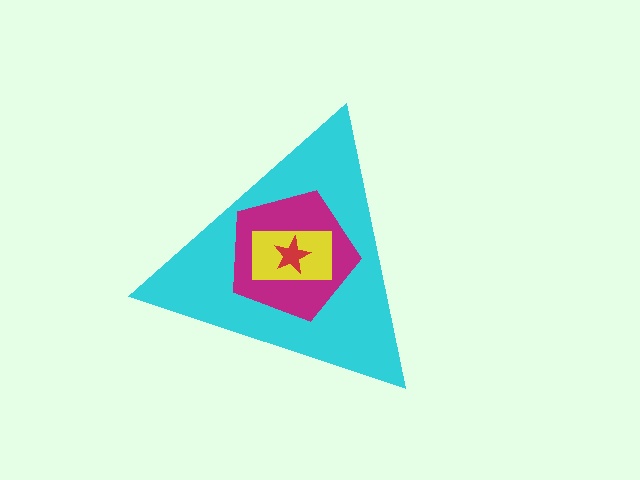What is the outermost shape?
The cyan triangle.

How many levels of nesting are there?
4.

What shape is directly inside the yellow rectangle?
The red star.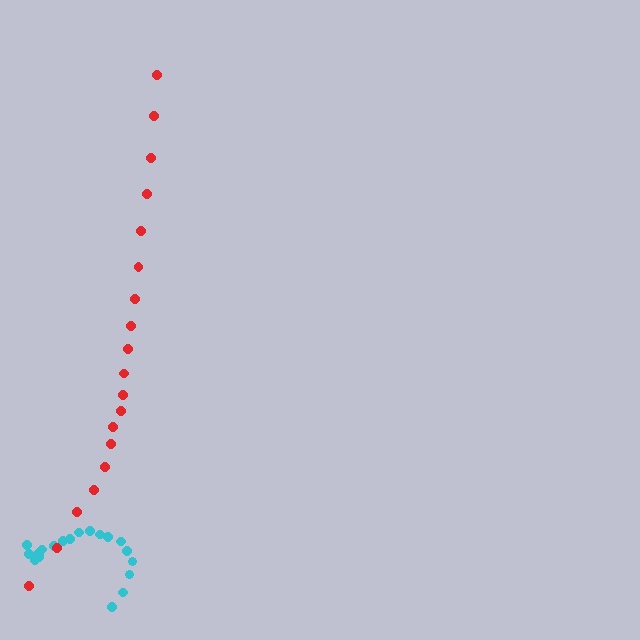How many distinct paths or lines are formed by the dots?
There are 2 distinct paths.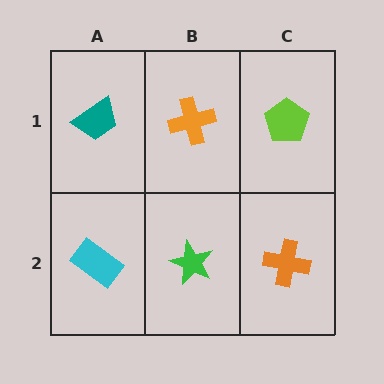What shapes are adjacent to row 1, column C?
An orange cross (row 2, column C), an orange cross (row 1, column B).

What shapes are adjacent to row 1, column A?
A cyan rectangle (row 2, column A), an orange cross (row 1, column B).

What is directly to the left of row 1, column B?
A teal trapezoid.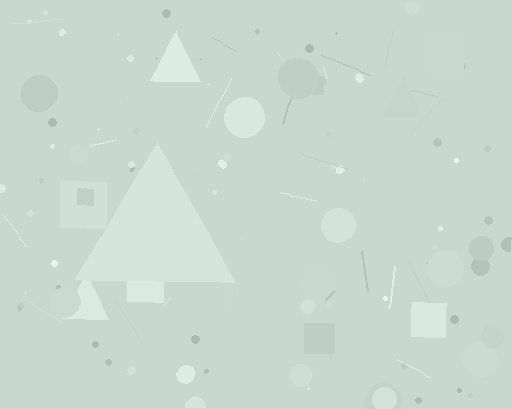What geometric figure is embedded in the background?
A triangle is embedded in the background.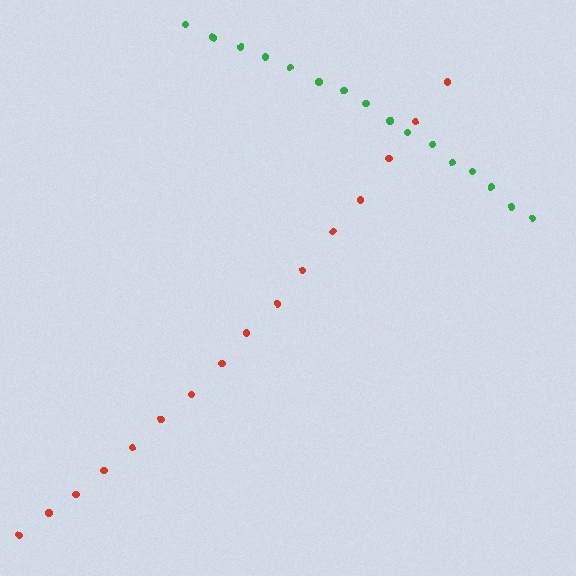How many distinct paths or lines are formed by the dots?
There are 2 distinct paths.